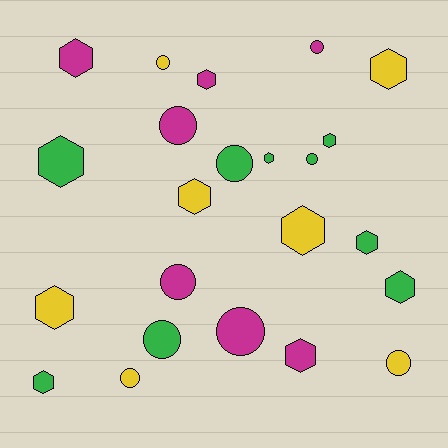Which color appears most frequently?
Green, with 9 objects.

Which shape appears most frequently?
Hexagon, with 13 objects.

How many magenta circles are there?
There are 4 magenta circles.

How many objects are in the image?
There are 23 objects.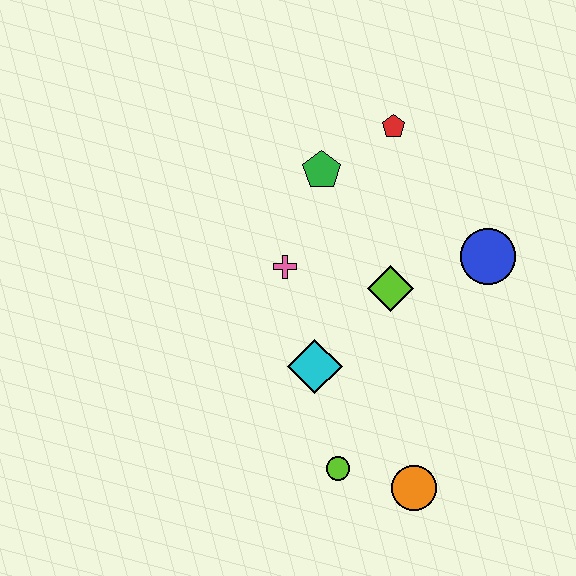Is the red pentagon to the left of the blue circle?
Yes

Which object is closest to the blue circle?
The lime diamond is closest to the blue circle.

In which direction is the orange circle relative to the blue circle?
The orange circle is below the blue circle.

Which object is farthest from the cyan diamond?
The red pentagon is farthest from the cyan diamond.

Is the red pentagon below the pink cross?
No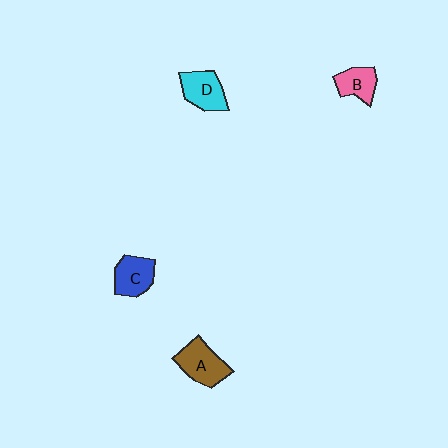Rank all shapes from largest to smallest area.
From largest to smallest: A (brown), D (cyan), C (blue), B (pink).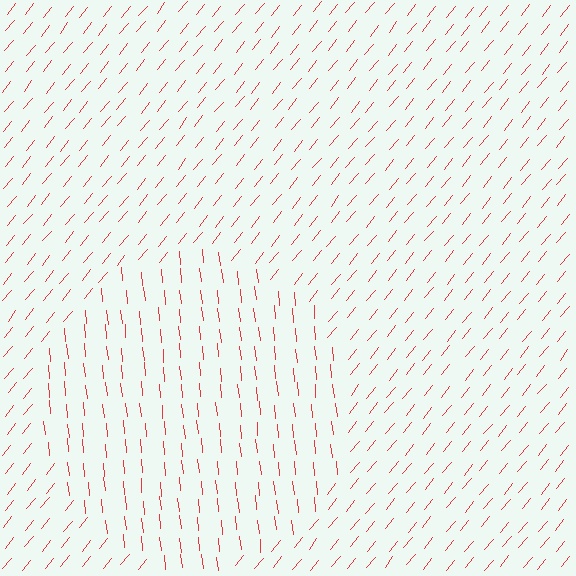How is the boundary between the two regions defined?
The boundary is defined purely by a change in line orientation (approximately 45 degrees difference). All lines are the same color and thickness.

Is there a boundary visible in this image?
Yes, there is a texture boundary formed by a change in line orientation.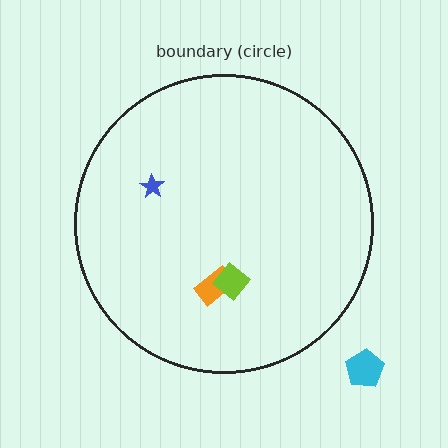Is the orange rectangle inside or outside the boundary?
Inside.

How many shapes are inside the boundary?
3 inside, 1 outside.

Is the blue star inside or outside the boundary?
Inside.